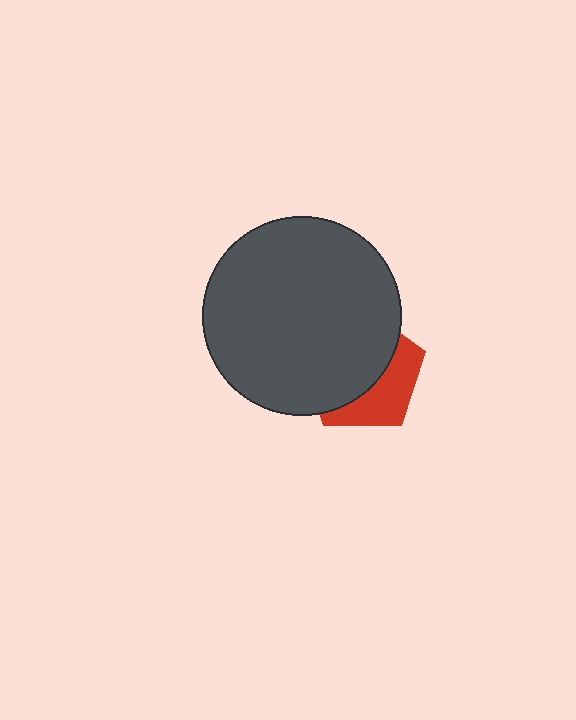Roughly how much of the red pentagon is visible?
A small part of it is visible (roughly 38%).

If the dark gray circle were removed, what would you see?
You would see the complete red pentagon.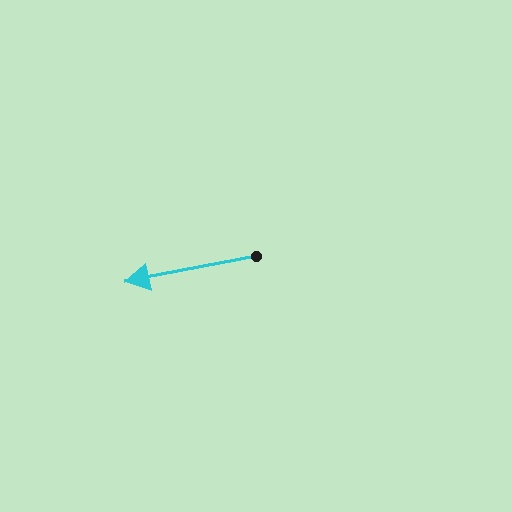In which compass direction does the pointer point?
West.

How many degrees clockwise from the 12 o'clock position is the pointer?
Approximately 259 degrees.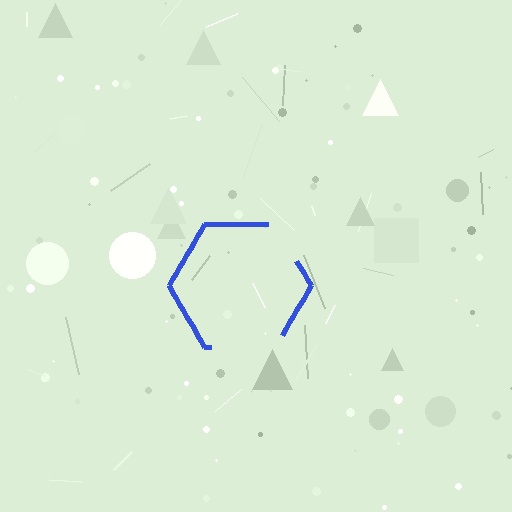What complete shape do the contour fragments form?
The contour fragments form a hexagon.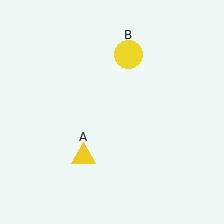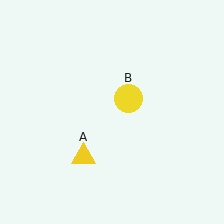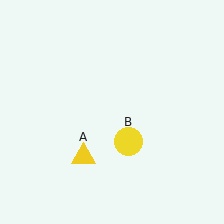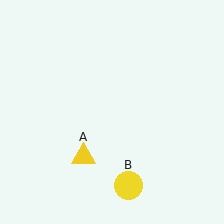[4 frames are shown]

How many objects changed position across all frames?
1 object changed position: yellow circle (object B).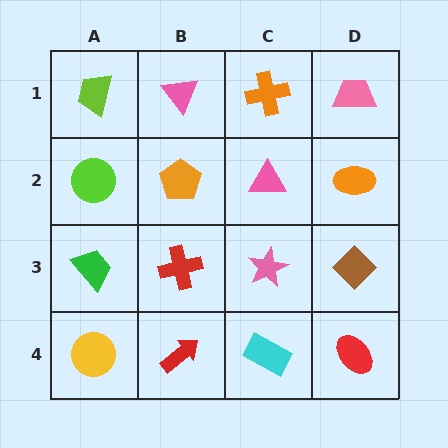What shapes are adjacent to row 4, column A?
A green trapezoid (row 3, column A), a red arrow (row 4, column B).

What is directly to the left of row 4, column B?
A yellow circle.